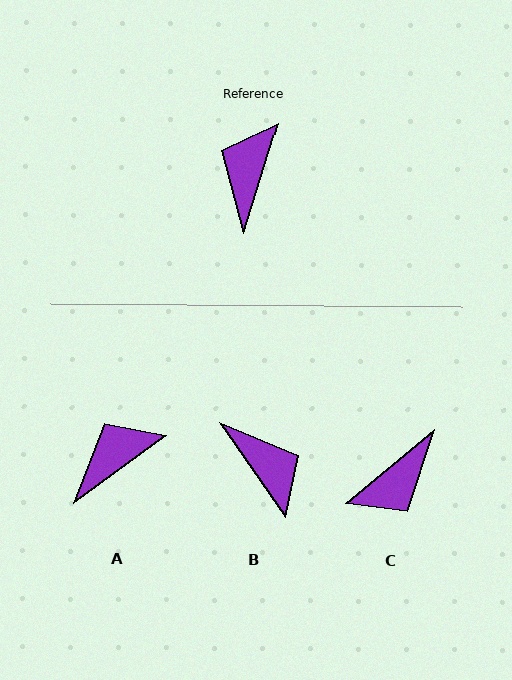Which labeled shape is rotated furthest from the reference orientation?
C, about 147 degrees away.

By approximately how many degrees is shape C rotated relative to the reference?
Approximately 147 degrees counter-clockwise.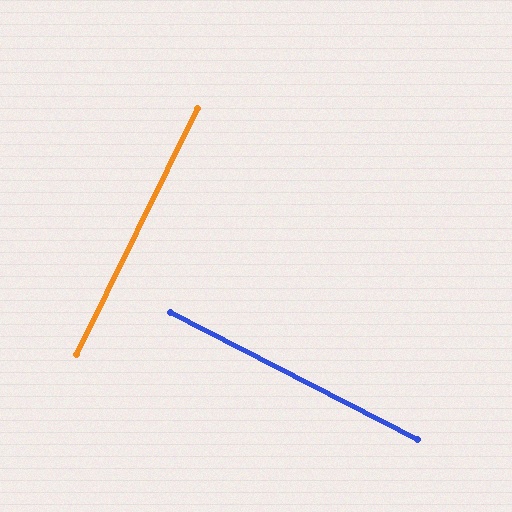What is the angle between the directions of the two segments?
Approximately 89 degrees.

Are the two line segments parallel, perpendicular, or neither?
Perpendicular — they meet at approximately 89°.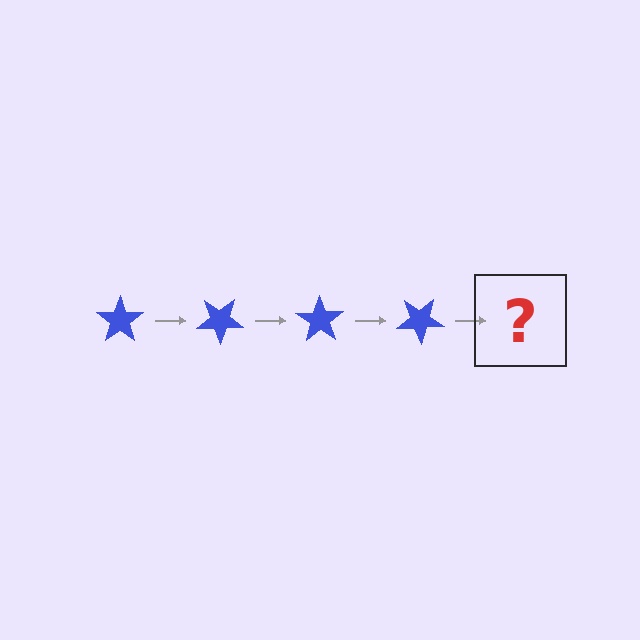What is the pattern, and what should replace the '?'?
The pattern is that the star rotates 35 degrees each step. The '?' should be a blue star rotated 140 degrees.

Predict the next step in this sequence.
The next step is a blue star rotated 140 degrees.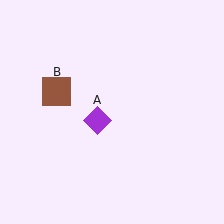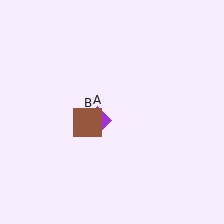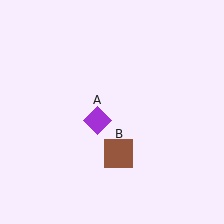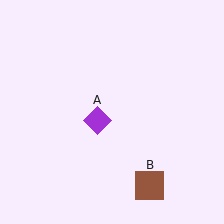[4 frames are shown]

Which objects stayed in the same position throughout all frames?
Purple diamond (object A) remained stationary.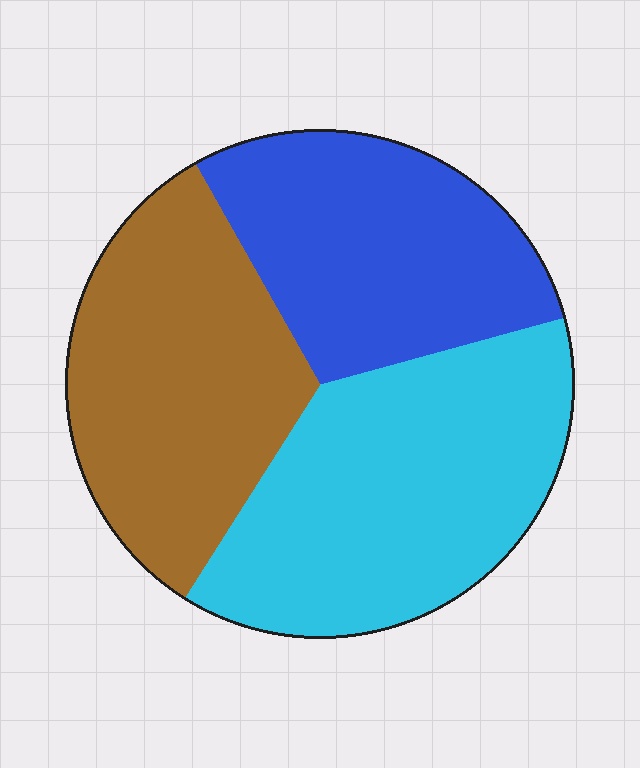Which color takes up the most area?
Cyan, at roughly 40%.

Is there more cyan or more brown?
Cyan.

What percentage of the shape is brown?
Brown takes up between a quarter and a half of the shape.